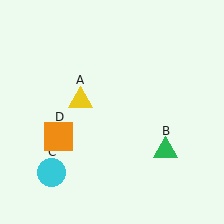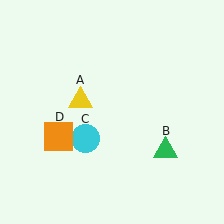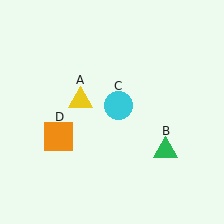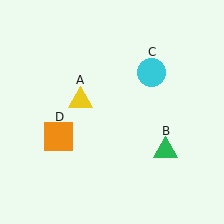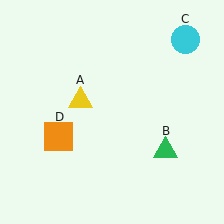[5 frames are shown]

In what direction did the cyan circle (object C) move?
The cyan circle (object C) moved up and to the right.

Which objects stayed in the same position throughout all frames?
Yellow triangle (object A) and green triangle (object B) and orange square (object D) remained stationary.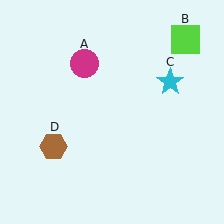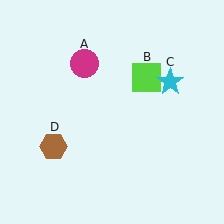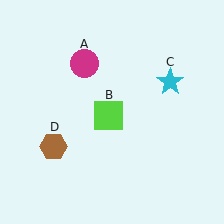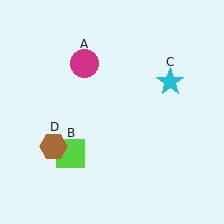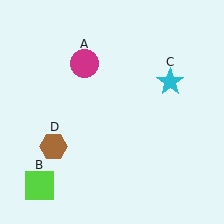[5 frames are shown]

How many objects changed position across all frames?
1 object changed position: lime square (object B).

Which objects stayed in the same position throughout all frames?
Magenta circle (object A) and cyan star (object C) and brown hexagon (object D) remained stationary.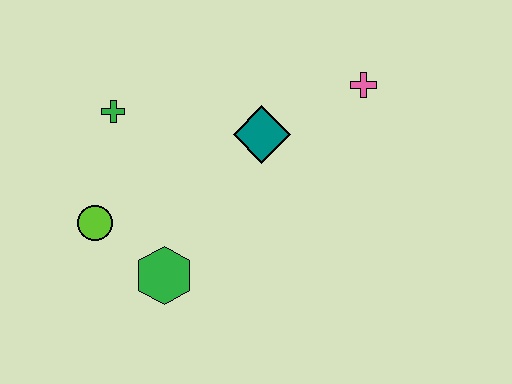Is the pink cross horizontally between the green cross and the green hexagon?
No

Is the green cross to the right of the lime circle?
Yes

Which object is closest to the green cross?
The lime circle is closest to the green cross.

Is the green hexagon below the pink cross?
Yes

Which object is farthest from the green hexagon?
The pink cross is farthest from the green hexagon.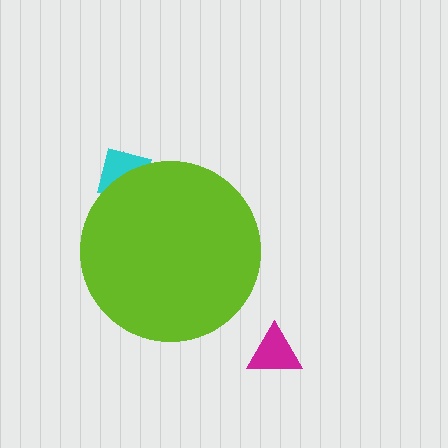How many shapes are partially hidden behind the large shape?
2 shapes are partially hidden.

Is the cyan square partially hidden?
Yes, the cyan square is partially hidden behind the lime circle.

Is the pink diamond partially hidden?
Yes, the pink diamond is partially hidden behind the lime circle.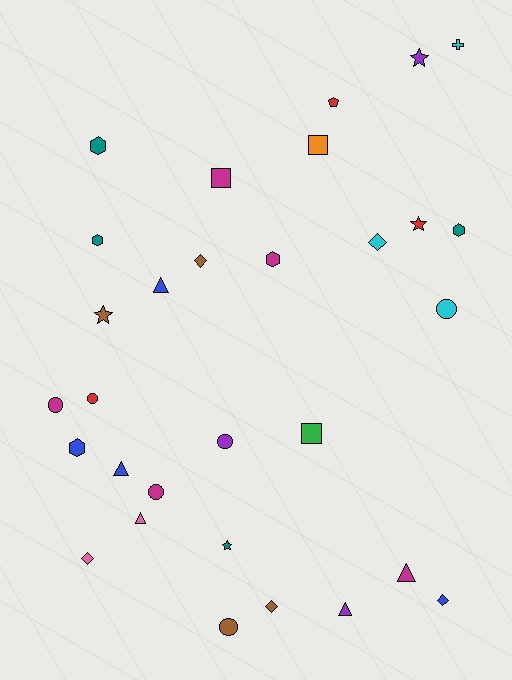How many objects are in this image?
There are 30 objects.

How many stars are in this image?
There are 4 stars.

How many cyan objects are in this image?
There are 3 cyan objects.